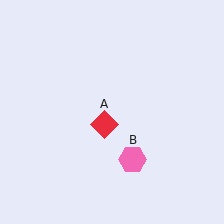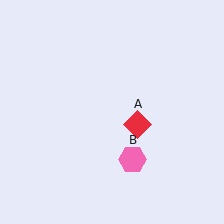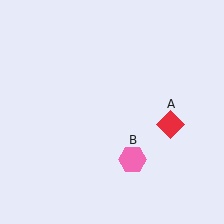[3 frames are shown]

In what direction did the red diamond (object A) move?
The red diamond (object A) moved right.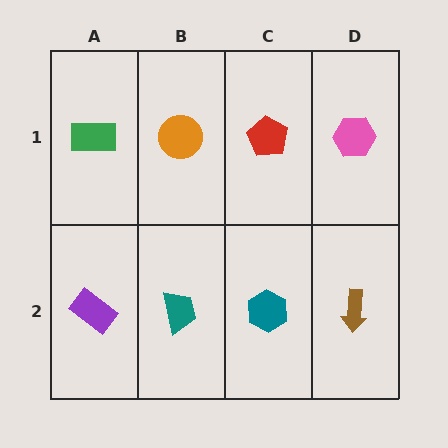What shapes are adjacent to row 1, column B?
A teal trapezoid (row 2, column B), a green rectangle (row 1, column A), a red pentagon (row 1, column C).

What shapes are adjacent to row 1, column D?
A brown arrow (row 2, column D), a red pentagon (row 1, column C).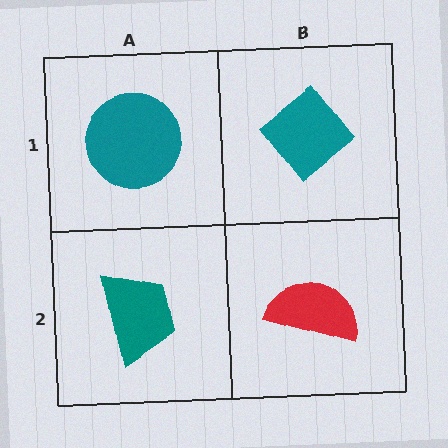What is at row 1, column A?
A teal circle.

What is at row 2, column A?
A teal trapezoid.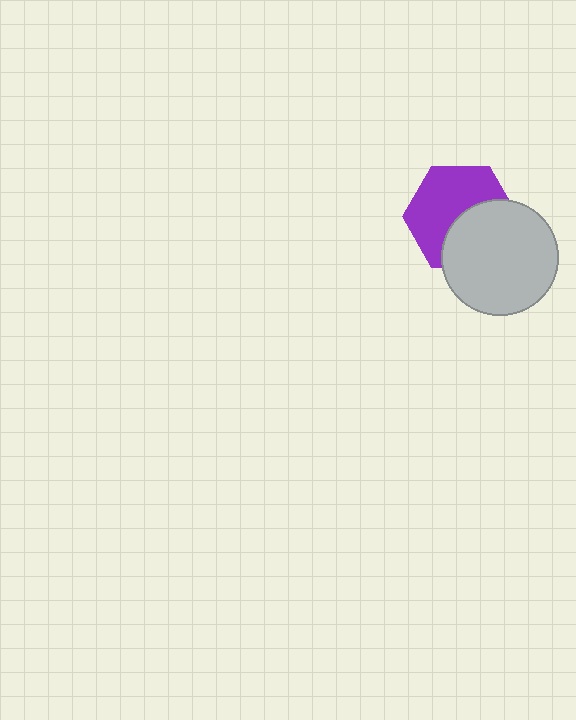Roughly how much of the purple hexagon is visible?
About half of it is visible (roughly 58%).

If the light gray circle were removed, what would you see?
You would see the complete purple hexagon.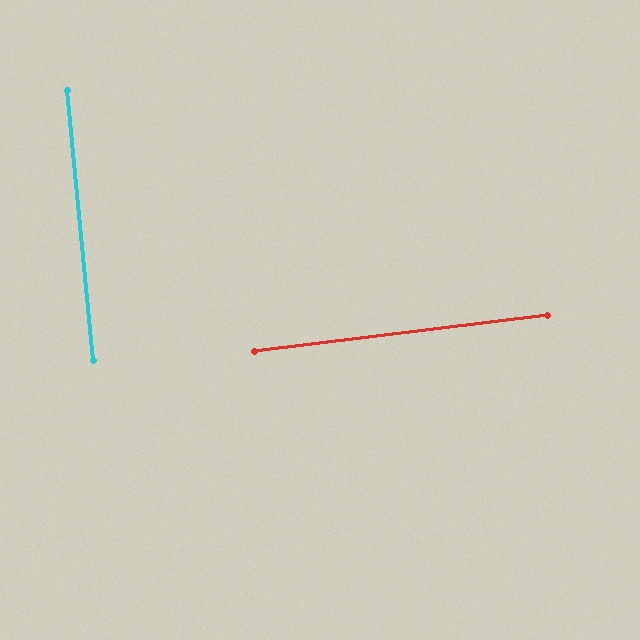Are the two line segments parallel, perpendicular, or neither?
Perpendicular — they meet at approximately 88°.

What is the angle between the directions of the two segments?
Approximately 88 degrees.